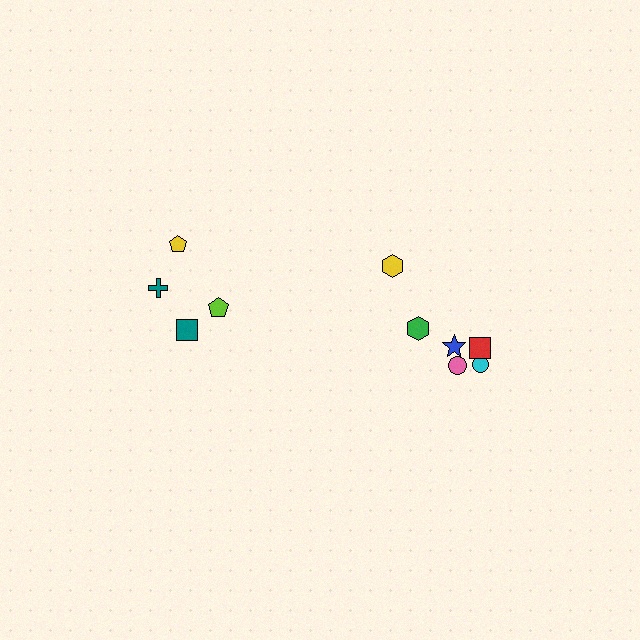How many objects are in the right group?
There are 6 objects.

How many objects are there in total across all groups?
There are 10 objects.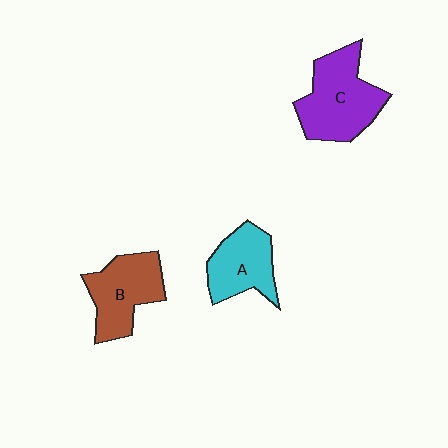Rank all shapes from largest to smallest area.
From largest to smallest: C (purple), B (brown), A (cyan).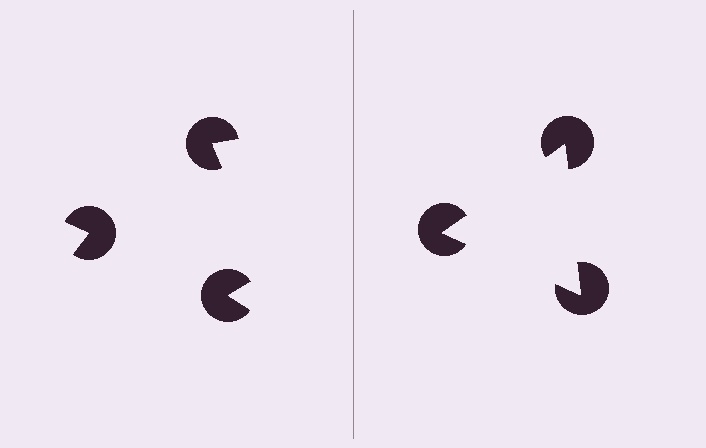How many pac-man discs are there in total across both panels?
6 — 3 on each side.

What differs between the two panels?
The pac-man discs are positioned identically on both sides; only the wedge orientations differ. On the right they align to a triangle; on the left they are misaligned.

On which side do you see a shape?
An illusory triangle appears on the right side. On the left side the wedge cuts are rotated, so no coherent shape forms.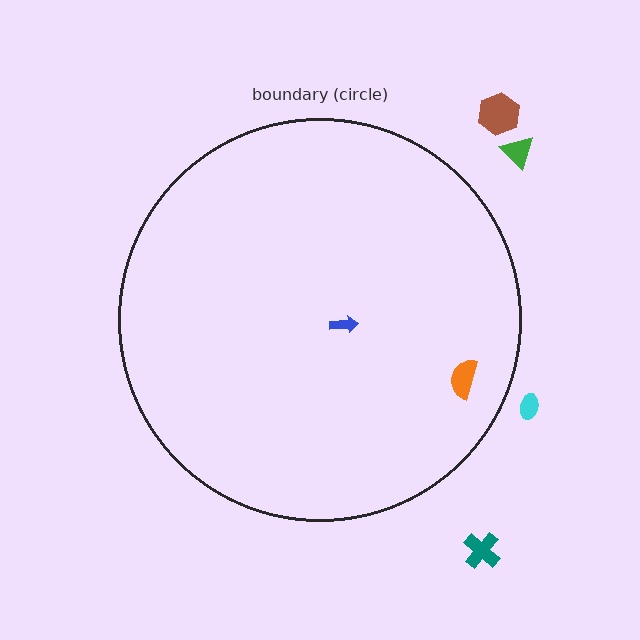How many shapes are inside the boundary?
2 inside, 4 outside.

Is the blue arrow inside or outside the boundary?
Inside.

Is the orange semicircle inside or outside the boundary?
Inside.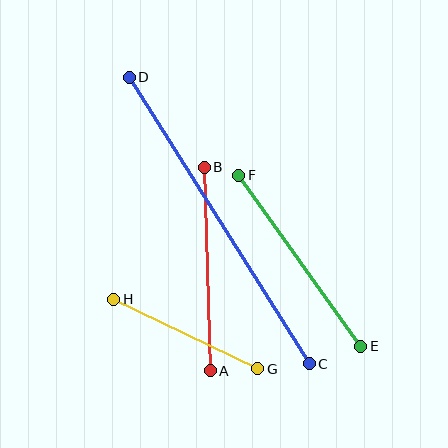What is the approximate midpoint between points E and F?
The midpoint is at approximately (300, 261) pixels.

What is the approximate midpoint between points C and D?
The midpoint is at approximately (219, 220) pixels.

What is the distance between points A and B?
The distance is approximately 204 pixels.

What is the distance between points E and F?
The distance is approximately 210 pixels.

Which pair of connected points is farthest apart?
Points C and D are farthest apart.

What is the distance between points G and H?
The distance is approximately 160 pixels.